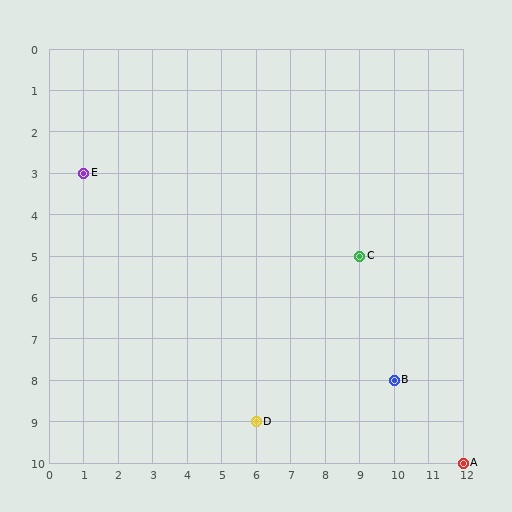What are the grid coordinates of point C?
Point C is at grid coordinates (9, 5).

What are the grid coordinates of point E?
Point E is at grid coordinates (1, 3).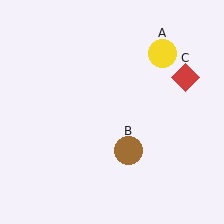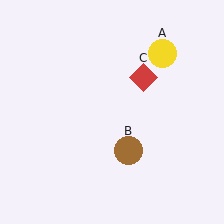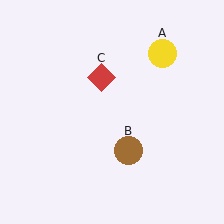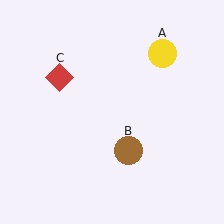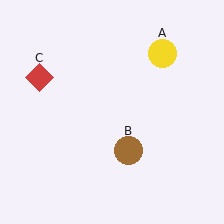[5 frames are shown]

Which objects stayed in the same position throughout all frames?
Yellow circle (object A) and brown circle (object B) remained stationary.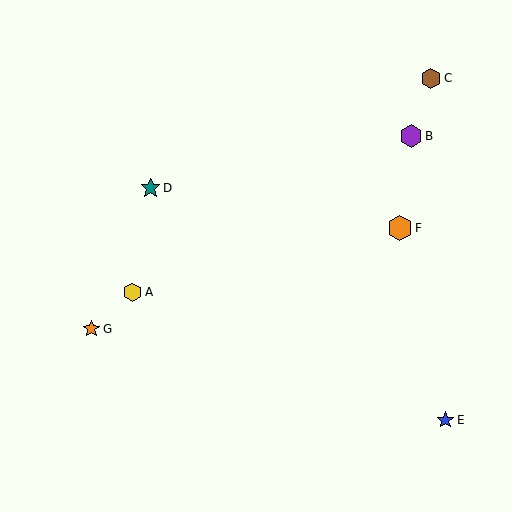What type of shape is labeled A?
Shape A is a yellow hexagon.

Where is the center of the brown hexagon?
The center of the brown hexagon is at (431, 78).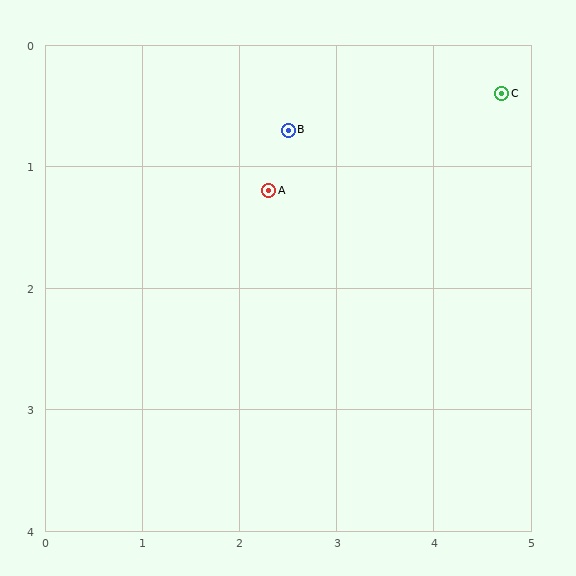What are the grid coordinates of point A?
Point A is at approximately (2.3, 1.2).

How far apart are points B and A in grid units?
Points B and A are about 0.5 grid units apart.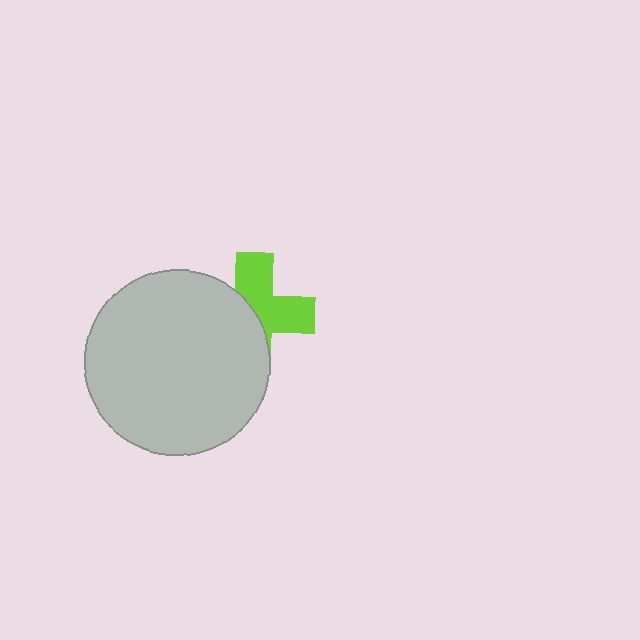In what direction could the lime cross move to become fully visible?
The lime cross could move right. That would shift it out from behind the light gray circle entirely.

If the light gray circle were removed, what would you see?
You would see the complete lime cross.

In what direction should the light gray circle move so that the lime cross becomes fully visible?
The light gray circle should move left. That is the shortest direction to clear the overlap and leave the lime cross fully visible.